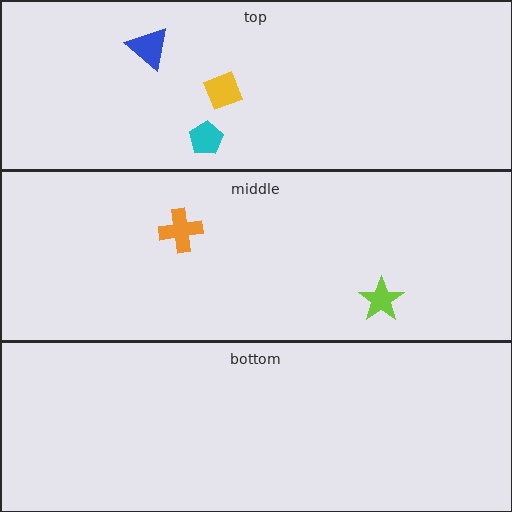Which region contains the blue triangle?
The top region.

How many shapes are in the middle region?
2.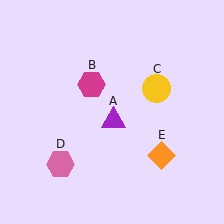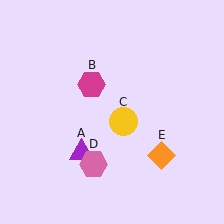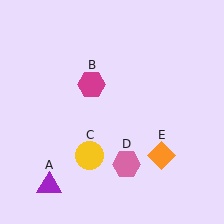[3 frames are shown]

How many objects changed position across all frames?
3 objects changed position: purple triangle (object A), yellow circle (object C), pink hexagon (object D).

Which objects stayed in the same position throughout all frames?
Magenta hexagon (object B) and orange diamond (object E) remained stationary.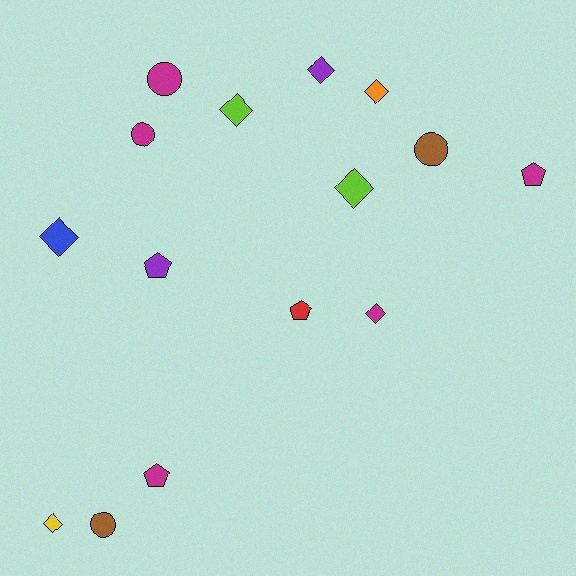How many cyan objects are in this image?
There are no cyan objects.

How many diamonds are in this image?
There are 7 diamonds.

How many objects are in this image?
There are 15 objects.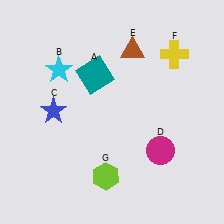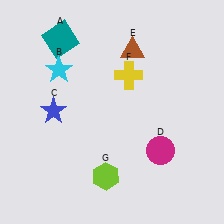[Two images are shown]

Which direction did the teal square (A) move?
The teal square (A) moved up.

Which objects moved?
The objects that moved are: the teal square (A), the yellow cross (F).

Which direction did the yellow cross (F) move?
The yellow cross (F) moved left.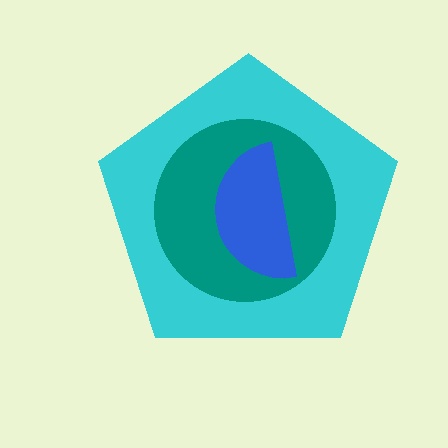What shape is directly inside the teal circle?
The blue semicircle.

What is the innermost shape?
The blue semicircle.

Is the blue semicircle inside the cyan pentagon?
Yes.